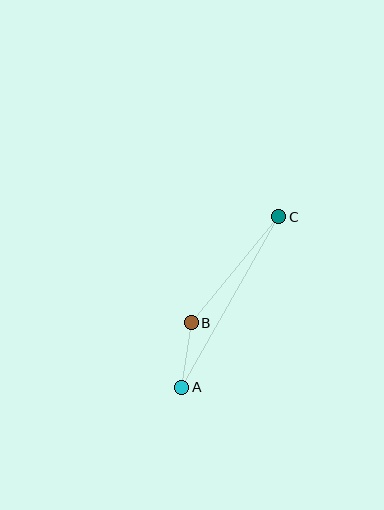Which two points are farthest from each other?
Points A and C are farthest from each other.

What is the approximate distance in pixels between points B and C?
The distance between B and C is approximately 138 pixels.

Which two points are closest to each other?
Points A and B are closest to each other.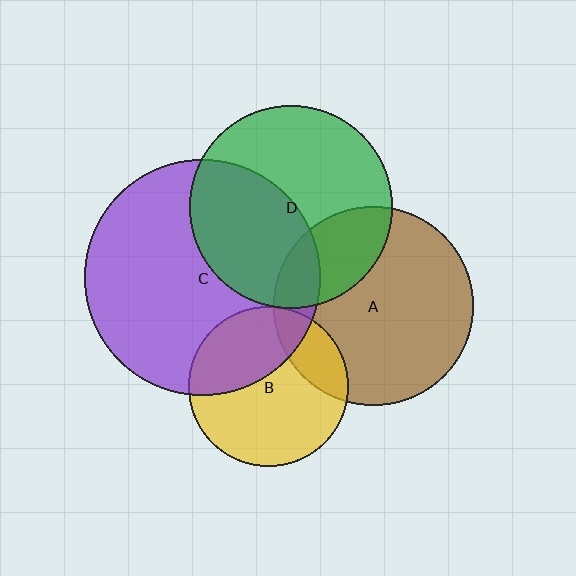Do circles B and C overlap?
Yes.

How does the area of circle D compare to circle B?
Approximately 1.6 times.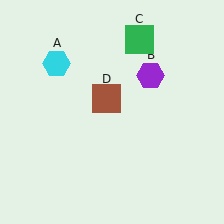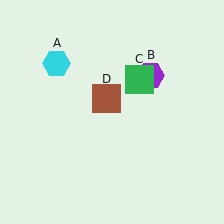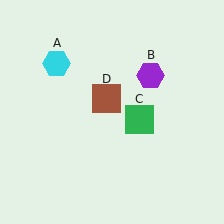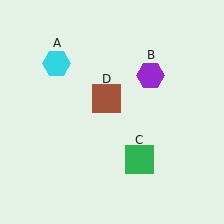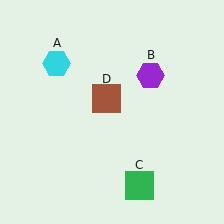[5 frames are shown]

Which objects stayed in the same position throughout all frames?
Cyan hexagon (object A) and purple hexagon (object B) and brown square (object D) remained stationary.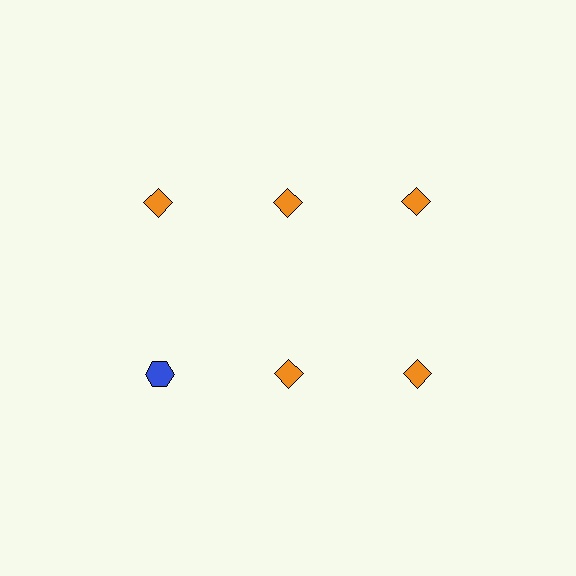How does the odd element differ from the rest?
It differs in both color (blue instead of orange) and shape (hexagon instead of diamond).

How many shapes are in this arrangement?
There are 6 shapes arranged in a grid pattern.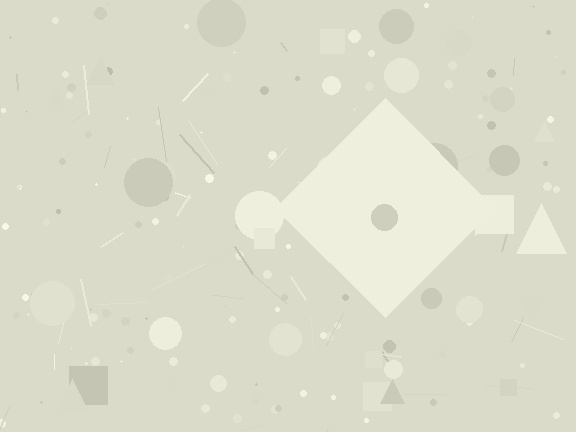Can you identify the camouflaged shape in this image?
The camouflaged shape is a diamond.